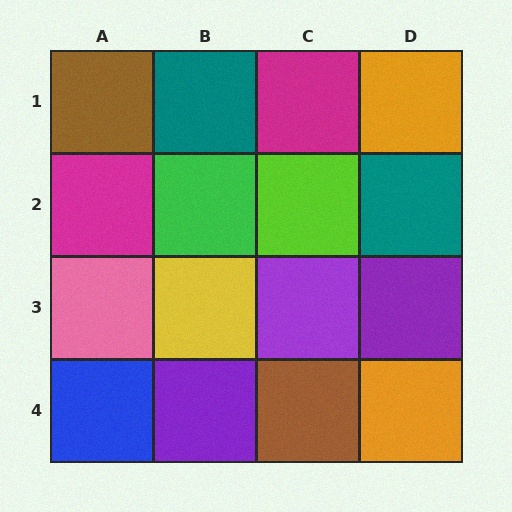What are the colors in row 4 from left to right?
Blue, purple, brown, orange.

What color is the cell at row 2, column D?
Teal.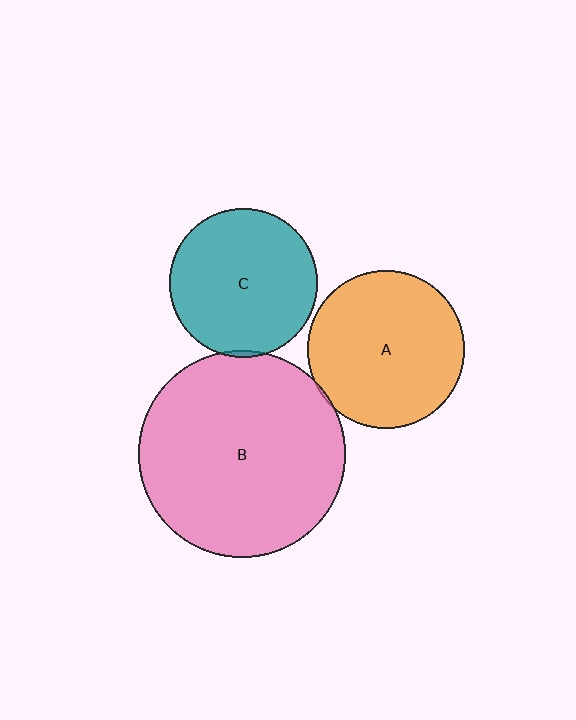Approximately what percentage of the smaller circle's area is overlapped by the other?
Approximately 5%.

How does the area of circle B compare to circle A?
Approximately 1.7 times.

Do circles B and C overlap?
Yes.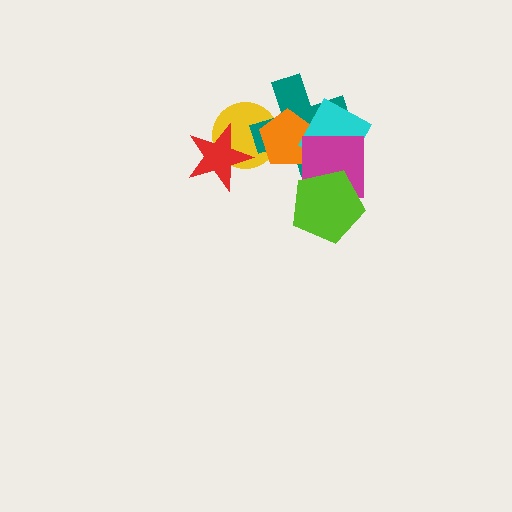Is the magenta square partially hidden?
Yes, it is partially covered by another shape.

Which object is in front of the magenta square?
The lime pentagon is in front of the magenta square.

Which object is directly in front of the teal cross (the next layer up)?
The orange pentagon is directly in front of the teal cross.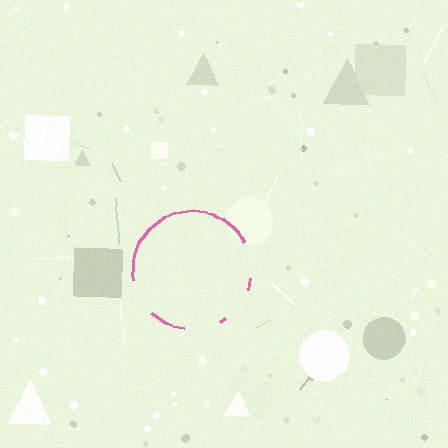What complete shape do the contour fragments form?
The contour fragments form a circle.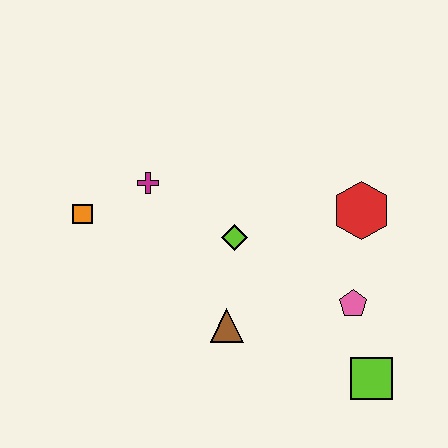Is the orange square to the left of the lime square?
Yes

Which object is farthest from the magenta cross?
The lime square is farthest from the magenta cross.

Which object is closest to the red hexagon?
The pink pentagon is closest to the red hexagon.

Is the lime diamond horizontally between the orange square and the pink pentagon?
Yes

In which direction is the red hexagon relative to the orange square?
The red hexagon is to the right of the orange square.